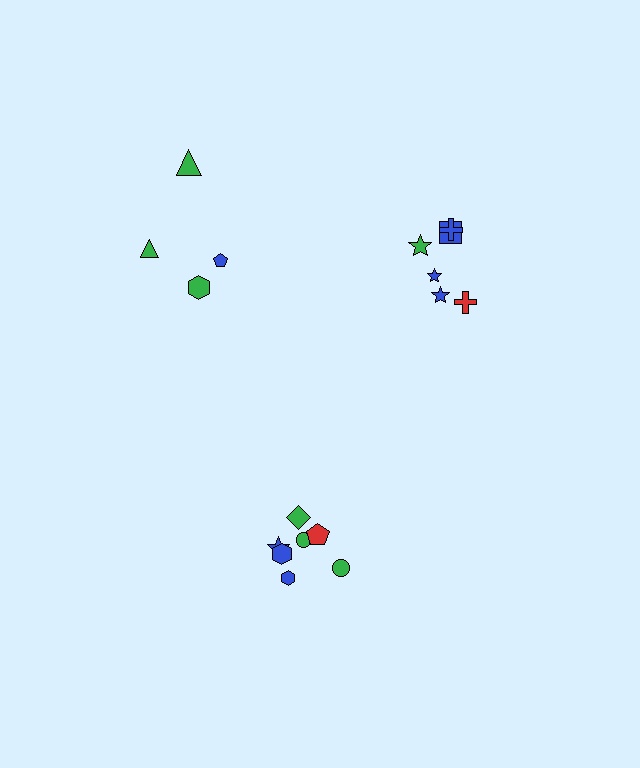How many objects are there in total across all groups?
There are 17 objects.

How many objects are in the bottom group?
There are 7 objects.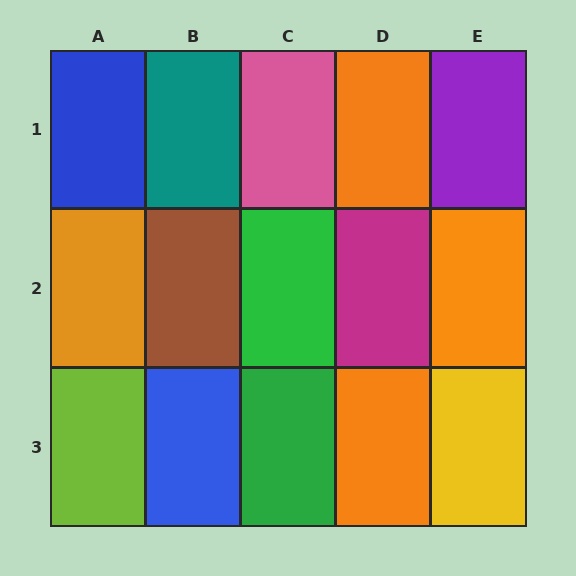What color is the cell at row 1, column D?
Orange.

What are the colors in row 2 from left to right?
Orange, brown, green, magenta, orange.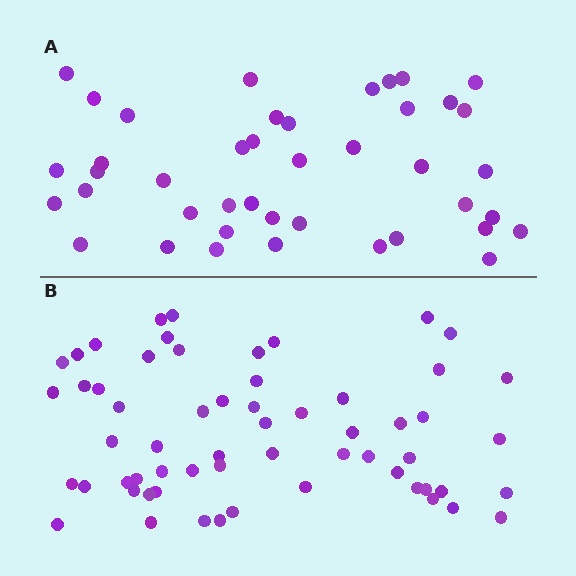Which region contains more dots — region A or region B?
Region B (the bottom region) has more dots.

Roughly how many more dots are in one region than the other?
Region B has approximately 20 more dots than region A.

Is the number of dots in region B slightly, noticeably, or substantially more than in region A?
Region B has noticeably more, but not dramatically so. The ratio is roughly 1.4 to 1.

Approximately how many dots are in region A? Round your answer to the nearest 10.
About 40 dots. (The exact count is 42, which rounds to 40.)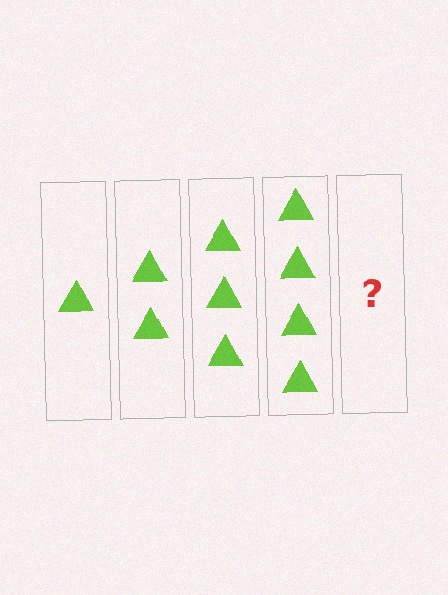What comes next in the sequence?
The next element should be 5 triangles.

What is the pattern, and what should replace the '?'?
The pattern is that each step adds one more triangle. The '?' should be 5 triangles.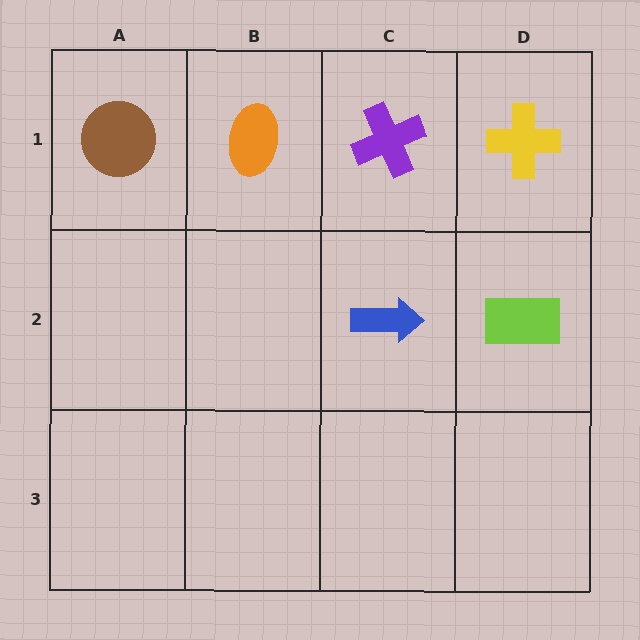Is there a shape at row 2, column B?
No, that cell is empty.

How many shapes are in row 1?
4 shapes.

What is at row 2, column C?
A blue arrow.